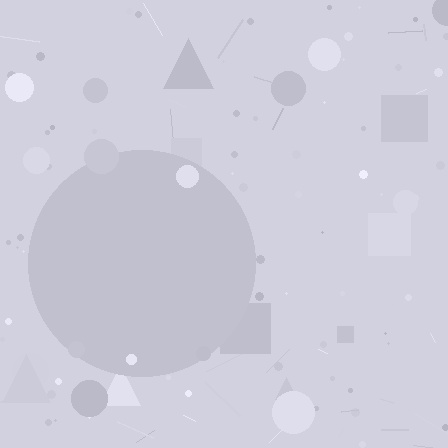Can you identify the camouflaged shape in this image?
The camouflaged shape is a circle.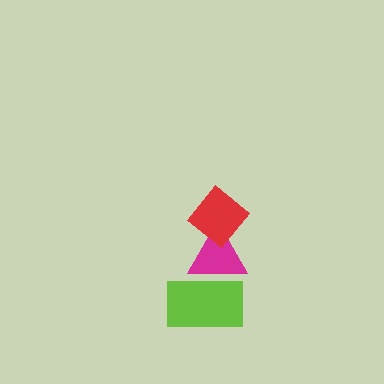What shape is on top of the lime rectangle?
The magenta triangle is on top of the lime rectangle.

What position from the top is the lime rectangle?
The lime rectangle is 3rd from the top.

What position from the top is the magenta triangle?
The magenta triangle is 2nd from the top.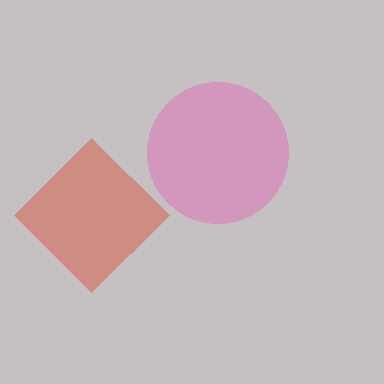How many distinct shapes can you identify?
There are 2 distinct shapes: a pink circle, a red diamond.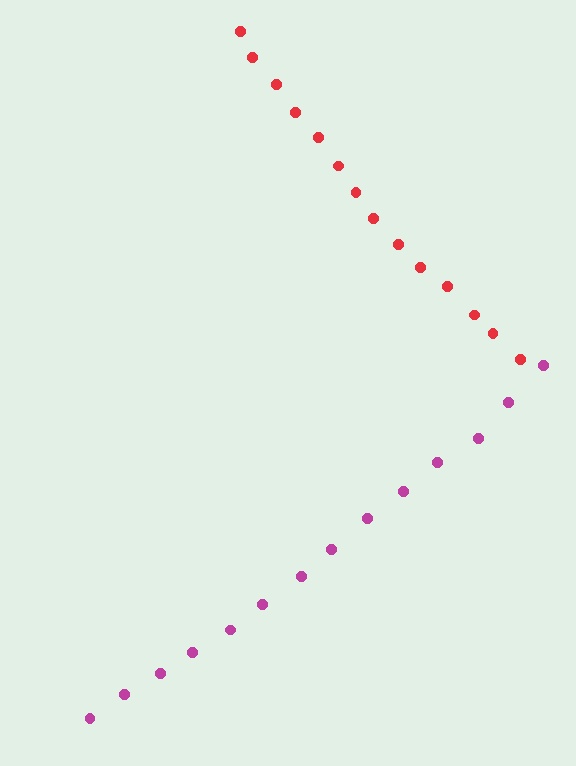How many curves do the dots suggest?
There are 2 distinct paths.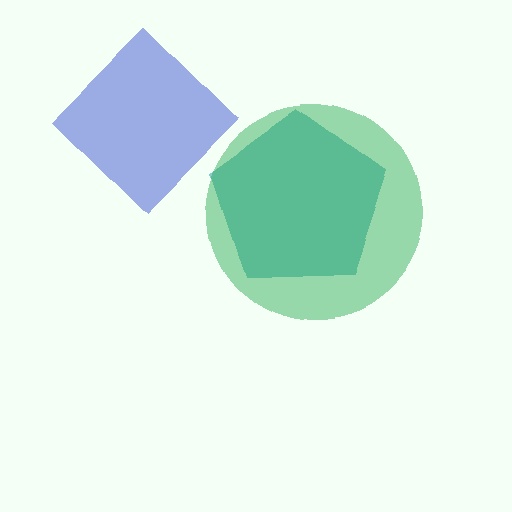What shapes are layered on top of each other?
The layered shapes are: a teal pentagon, a green circle, a blue diamond.